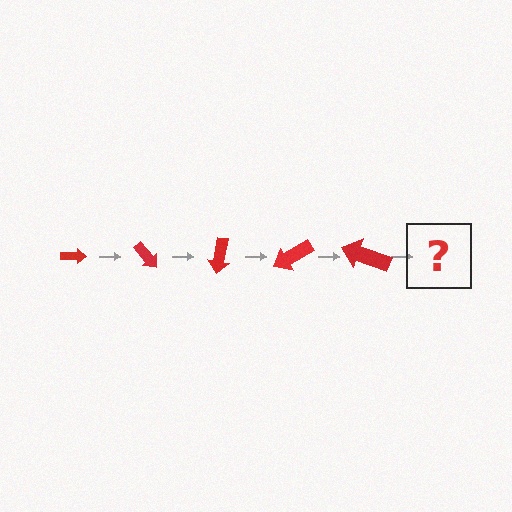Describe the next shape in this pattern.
It should be an arrow, larger than the previous one and rotated 250 degrees from the start.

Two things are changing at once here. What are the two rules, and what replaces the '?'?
The two rules are that the arrow grows larger each step and it rotates 50 degrees each step. The '?' should be an arrow, larger than the previous one and rotated 250 degrees from the start.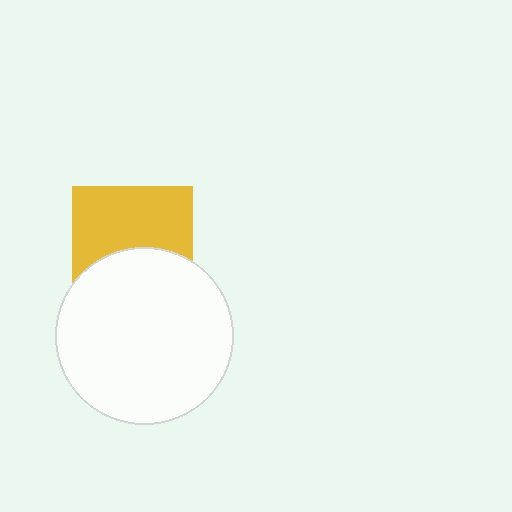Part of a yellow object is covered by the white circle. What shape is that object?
It is a square.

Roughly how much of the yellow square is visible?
About half of it is visible (roughly 57%).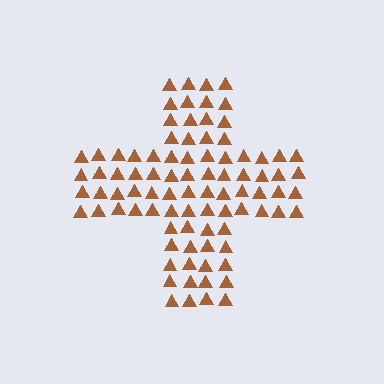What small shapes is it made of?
It is made of small triangles.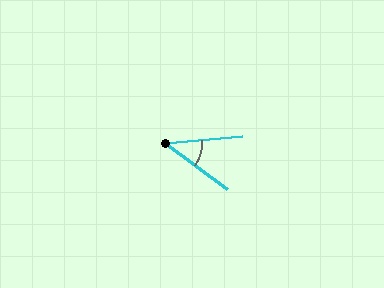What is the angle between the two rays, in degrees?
Approximately 42 degrees.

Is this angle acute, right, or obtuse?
It is acute.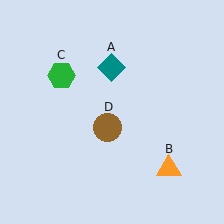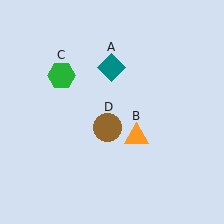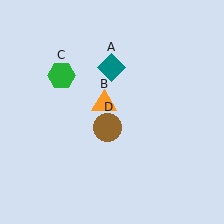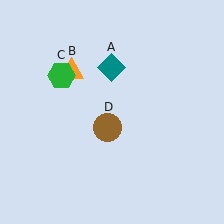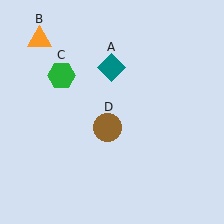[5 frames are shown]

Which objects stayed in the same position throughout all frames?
Teal diamond (object A) and green hexagon (object C) and brown circle (object D) remained stationary.